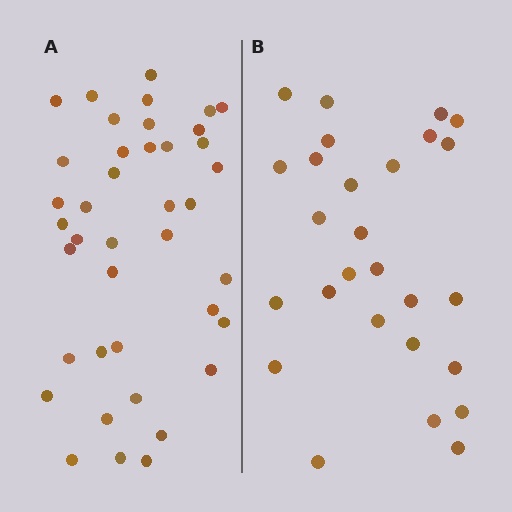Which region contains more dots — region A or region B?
Region A (the left region) has more dots.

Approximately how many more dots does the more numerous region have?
Region A has approximately 15 more dots than region B.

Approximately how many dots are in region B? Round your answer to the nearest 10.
About 30 dots. (The exact count is 27, which rounds to 30.)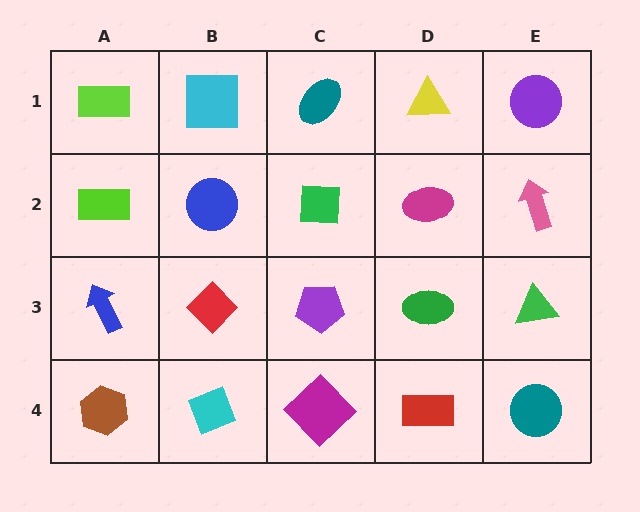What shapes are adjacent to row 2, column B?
A cyan square (row 1, column B), a red diamond (row 3, column B), a lime rectangle (row 2, column A), a green square (row 2, column C).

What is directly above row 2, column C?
A teal ellipse.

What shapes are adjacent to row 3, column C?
A green square (row 2, column C), a magenta diamond (row 4, column C), a red diamond (row 3, column B), a green ellipse (row 3, column D).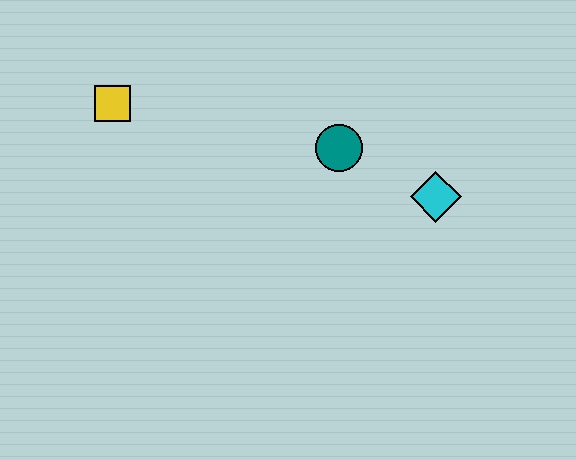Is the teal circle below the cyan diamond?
No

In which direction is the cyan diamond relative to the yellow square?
The cyan diamond is to the right of the yellow square.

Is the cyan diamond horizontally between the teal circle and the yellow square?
No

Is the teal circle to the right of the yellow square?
Yes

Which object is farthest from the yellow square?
The cyan diamond is farthest from the yellow square.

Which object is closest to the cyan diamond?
The teal circle is closest to the cyan diamond.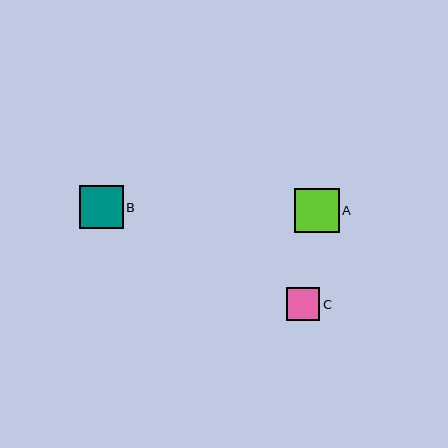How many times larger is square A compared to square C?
Square A is approximately 1.3 times the size of square C.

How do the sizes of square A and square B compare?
Square A and square B are approximately the same size.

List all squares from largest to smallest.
From largest to smallest: A, B, C.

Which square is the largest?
Square A is the largest with a size of approximately 44 pixels.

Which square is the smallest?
Square C is the smallest with a size of approximately 33 pixels.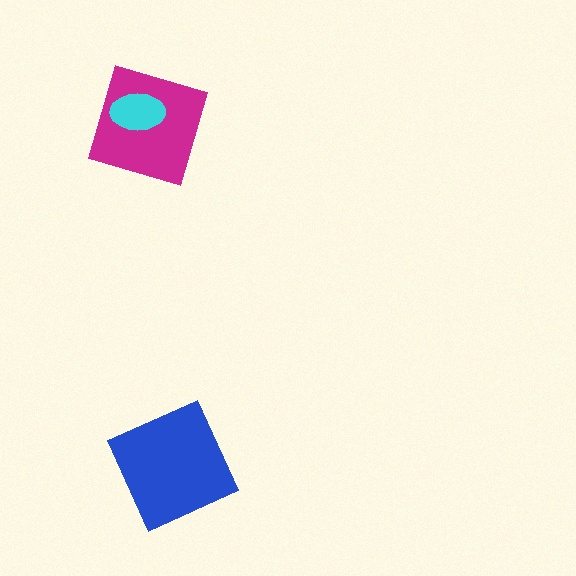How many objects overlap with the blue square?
0 objects overlap with the blue square.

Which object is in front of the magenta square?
The cyan ellipse is in front of the magenta square.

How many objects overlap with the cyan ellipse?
1 object overlaps with the cyan ellipse.